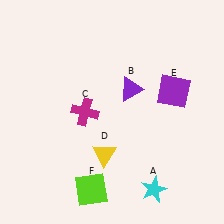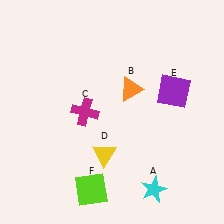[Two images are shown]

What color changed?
The triangle (B) changed from purple in Image 1 to orange in Image 2.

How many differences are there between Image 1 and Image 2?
There is 1 difference between the two images.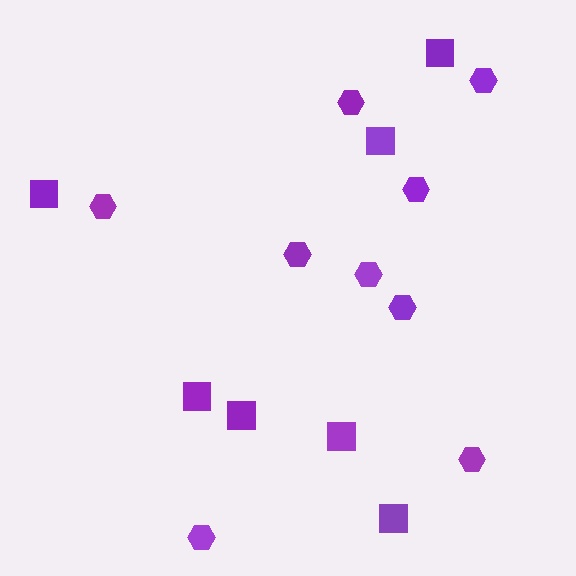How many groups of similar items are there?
There are 2 groups: one group of hexagons (9) and one group of squares (7).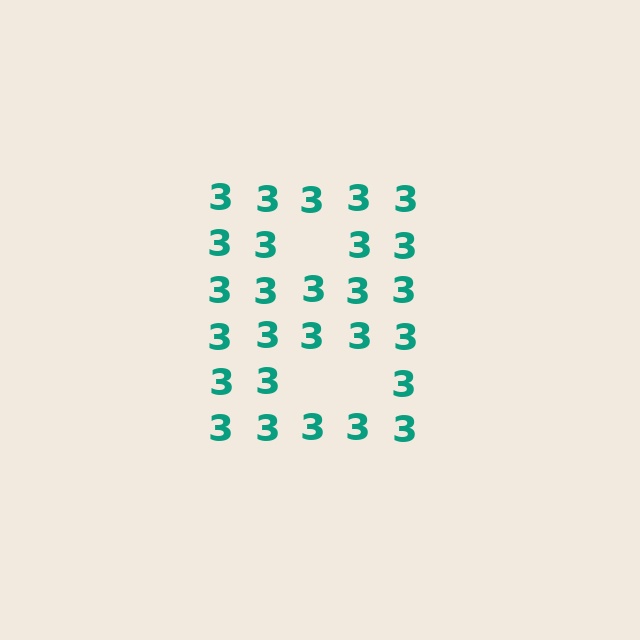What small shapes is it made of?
It is made of small digit 3's.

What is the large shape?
The large shape is the letter B.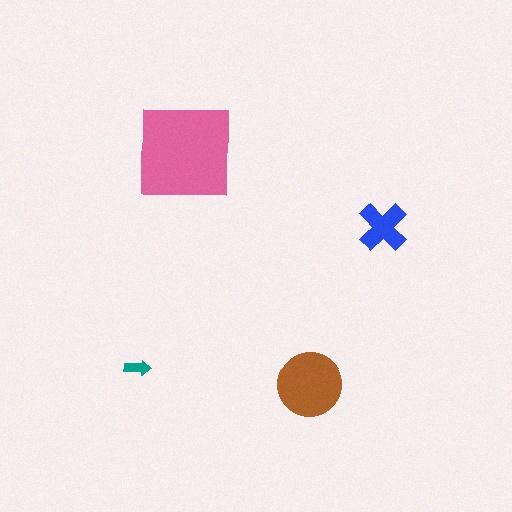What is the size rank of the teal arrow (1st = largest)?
4th.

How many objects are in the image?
There are 4 objects in the image.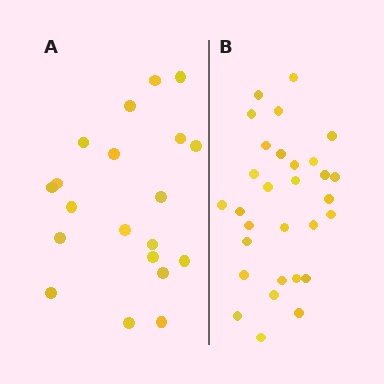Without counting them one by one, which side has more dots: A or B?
Region B (the right region) has more dots.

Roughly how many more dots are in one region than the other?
Region B has roughly 10 or so more dots than region A.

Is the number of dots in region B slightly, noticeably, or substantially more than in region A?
Region B has substantially more. The ratio is roughly 1.5 to 1.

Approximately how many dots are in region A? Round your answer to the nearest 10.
About 20 dots.